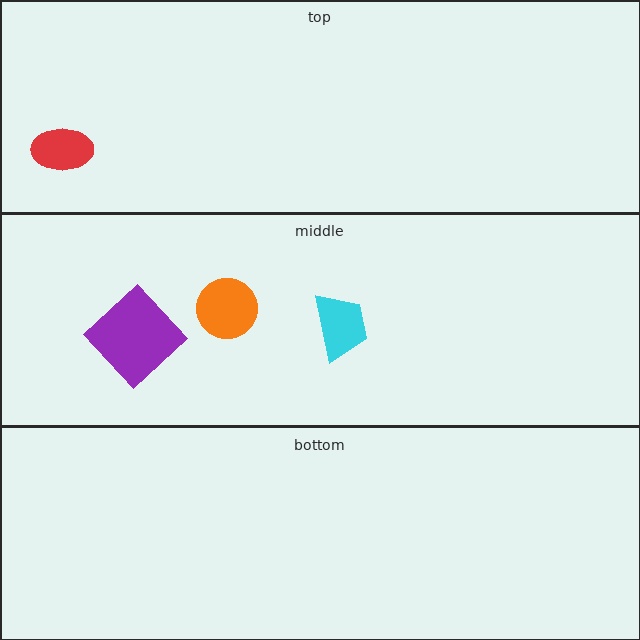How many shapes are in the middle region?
3.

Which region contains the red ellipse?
The top region.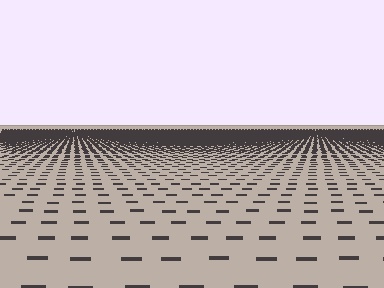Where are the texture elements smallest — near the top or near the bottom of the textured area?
Near the top.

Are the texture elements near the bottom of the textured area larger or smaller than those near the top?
Larger. Near the bottom, elements are closer to the viewer and appear at a bigger on-screen size.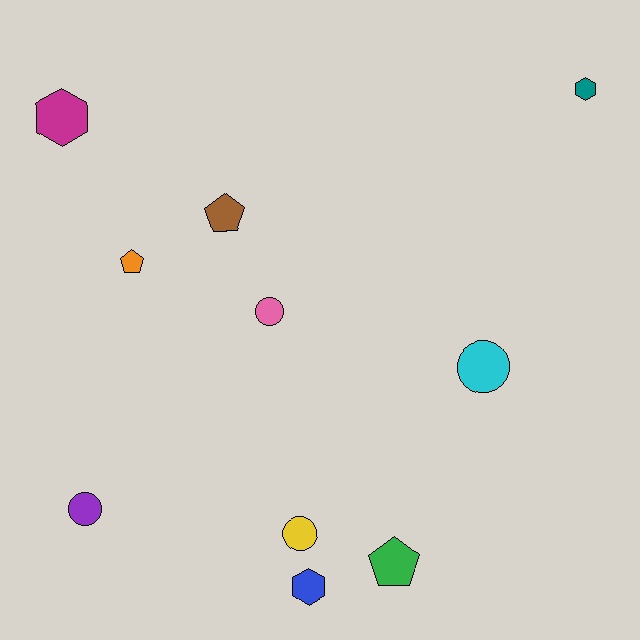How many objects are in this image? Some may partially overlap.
There are 10 objects.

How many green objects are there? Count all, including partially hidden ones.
There is 1 green object.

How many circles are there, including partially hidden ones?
There are 4 circles.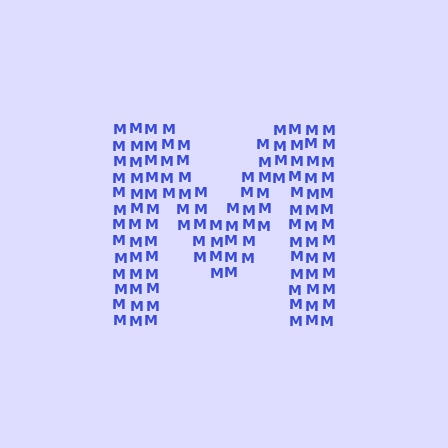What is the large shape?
The large shape is the letter M.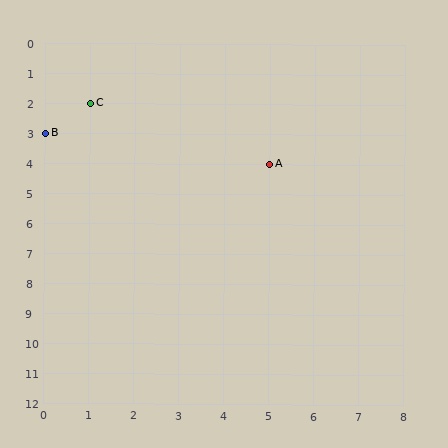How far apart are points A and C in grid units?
Points A and C are 4 columns and 2 rows apart (about 4.5 grid units diagonally).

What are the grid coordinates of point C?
Point C is at grid coordinates (1, 2).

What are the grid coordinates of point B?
Point B is at grid coordinates (0, 3).